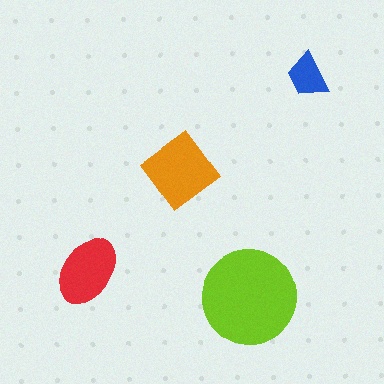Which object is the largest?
The lime circle.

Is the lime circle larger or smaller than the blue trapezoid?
Larger.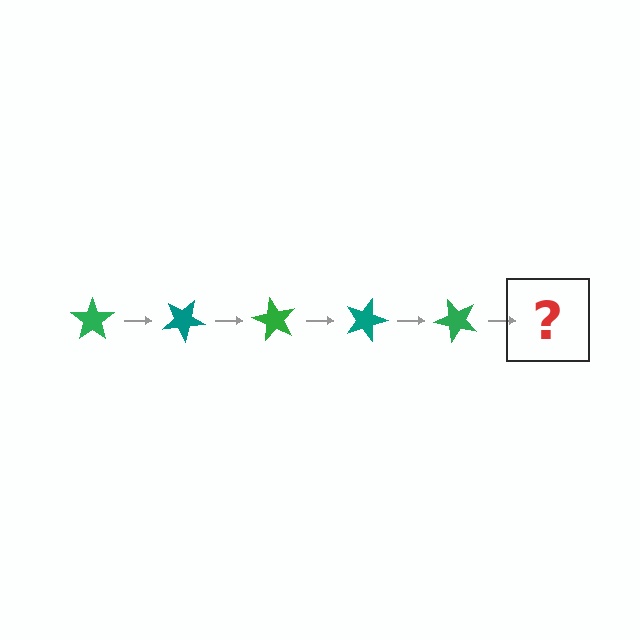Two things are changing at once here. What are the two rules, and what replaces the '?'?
The two rules are that it rotates 30 degrees each step and the color cycles through green and teal. The '?' should be a teal star, rotated 150 degrees from the start.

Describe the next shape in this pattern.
It should be a teal star, rotated 150 degrees from the start.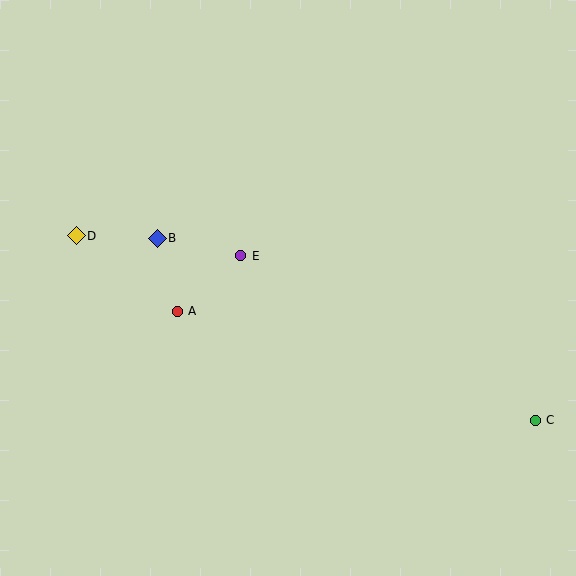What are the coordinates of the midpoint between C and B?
The midpoint between C and B is at (346, 329).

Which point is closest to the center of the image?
Point E at (241, 256) is closest to the center.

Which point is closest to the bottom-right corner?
Point C is closest to the bottom-right corner.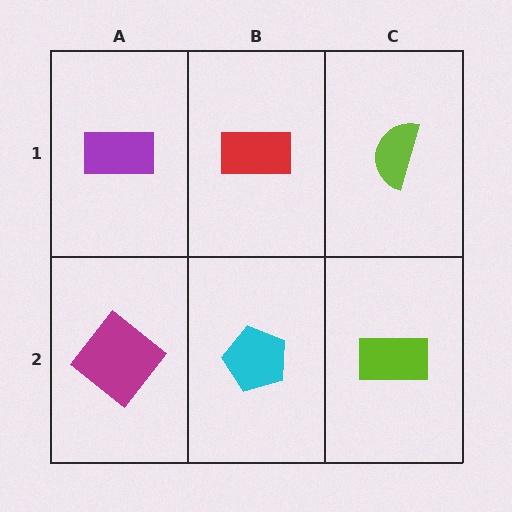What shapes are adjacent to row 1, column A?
A magenta diamond (row 2, column A), a red rectangle (row 1, column B).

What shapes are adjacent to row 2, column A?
A purple rectangle (row 1, column A), a cyan pentagon (row 2, column B).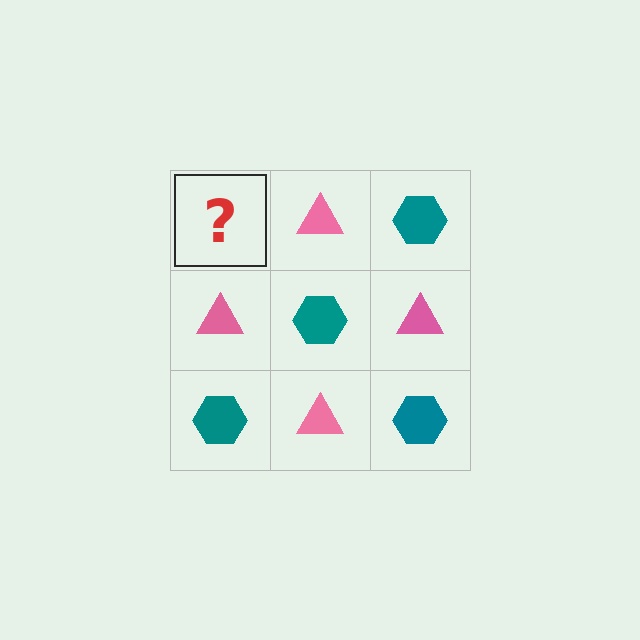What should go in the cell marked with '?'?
The missing cell should contain a teal hexagon.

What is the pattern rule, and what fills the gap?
The rule is that it alternates teal hexagon and pink triangle in a checkerboard pattern. The gap should be filled with a teal hexagon.